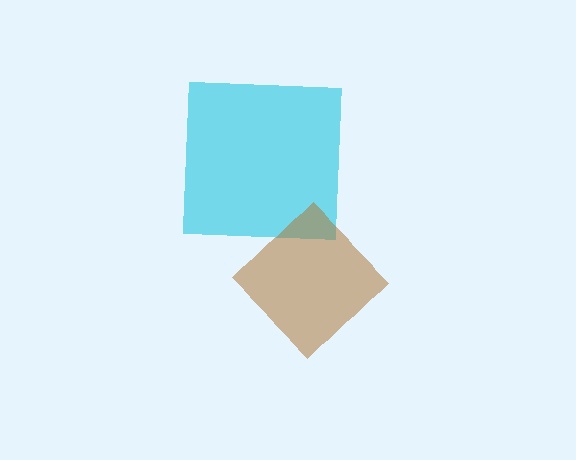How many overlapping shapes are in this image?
There are 2 overlapping shapes in the image.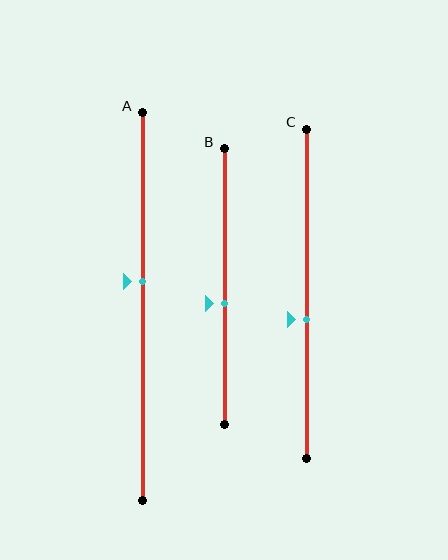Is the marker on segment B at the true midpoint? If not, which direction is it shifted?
No, the marker on segment B is shifted downward by about 6% of the segment length.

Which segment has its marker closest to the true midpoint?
Segment B has its marker closest to the true midpoint.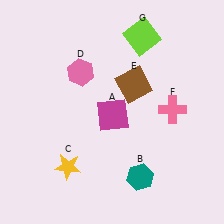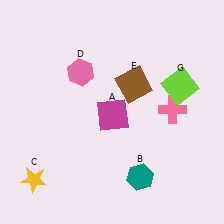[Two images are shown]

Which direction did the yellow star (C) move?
The yellow star (C) moved left.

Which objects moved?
The objects that moved are: the yellow star (C), the lime square (G).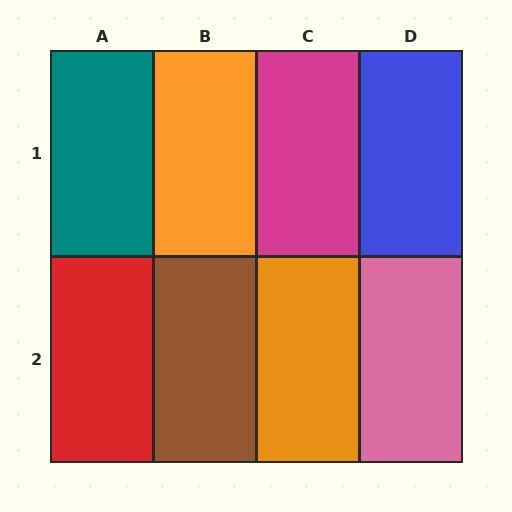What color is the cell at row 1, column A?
Teal.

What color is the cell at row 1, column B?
Orange.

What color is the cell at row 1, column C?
Magenta.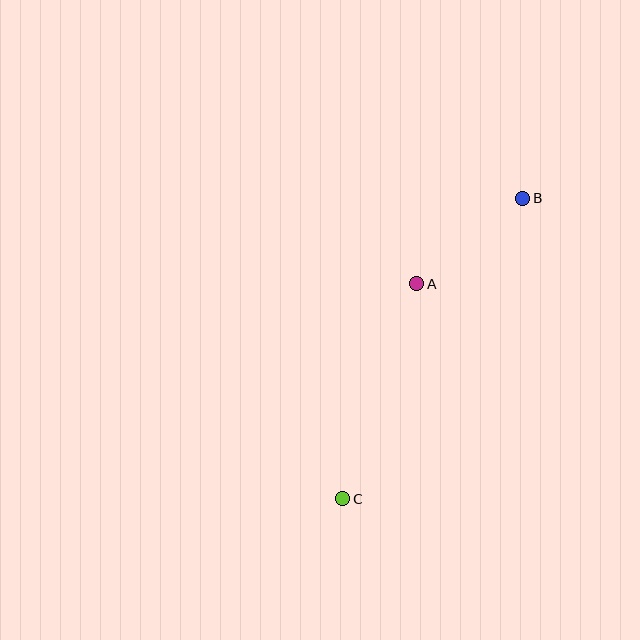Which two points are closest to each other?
Points A and B are closest to each other.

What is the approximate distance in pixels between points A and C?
The distance between A and C is approximately 227 pixels.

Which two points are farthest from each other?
Points B and C are farthest from each other.